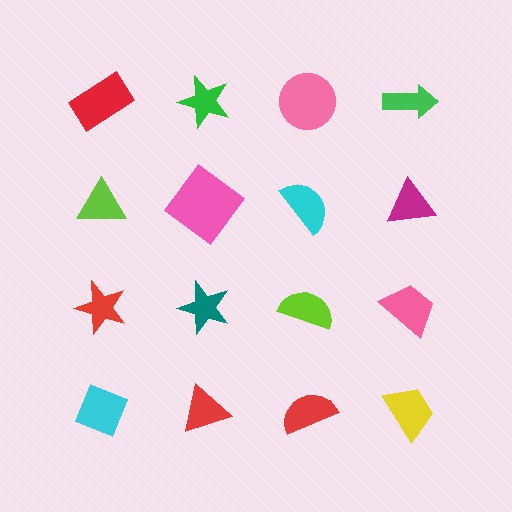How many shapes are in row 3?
4 shapes.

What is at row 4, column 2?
A red triangle.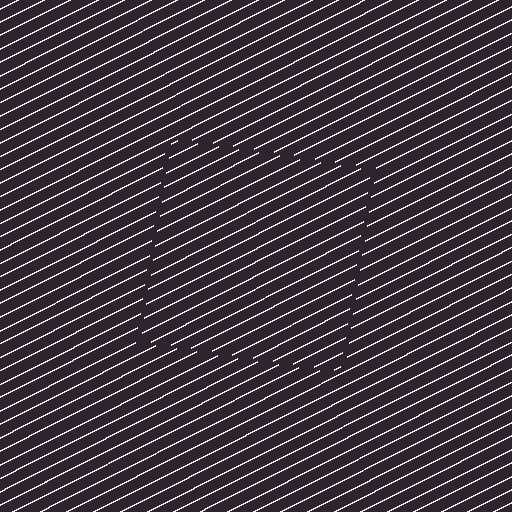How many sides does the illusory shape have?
4 sides — the line-ends trace a square.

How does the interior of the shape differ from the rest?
The interior of the shape contains the same grating, shifted by half a period — the contour is defined by the phase discontinuity where line-ends from the inner and outer gratings abut.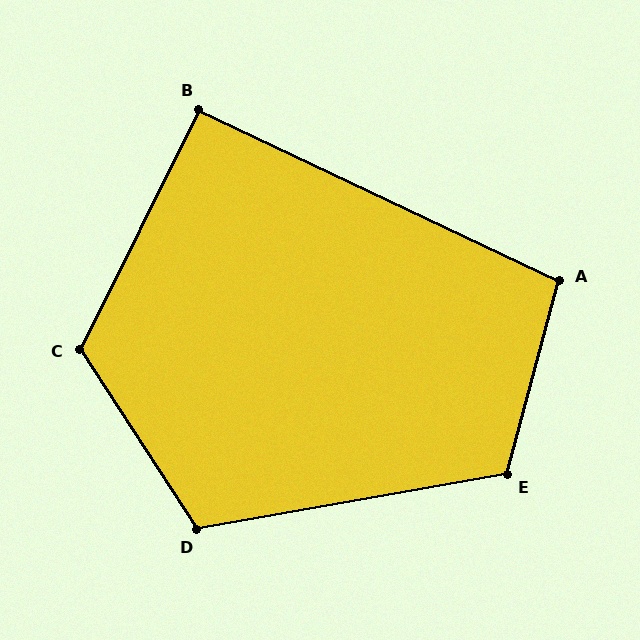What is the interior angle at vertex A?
Approximately 100 degrees (obtuse).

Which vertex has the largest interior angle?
C, at approximately 120 degrees.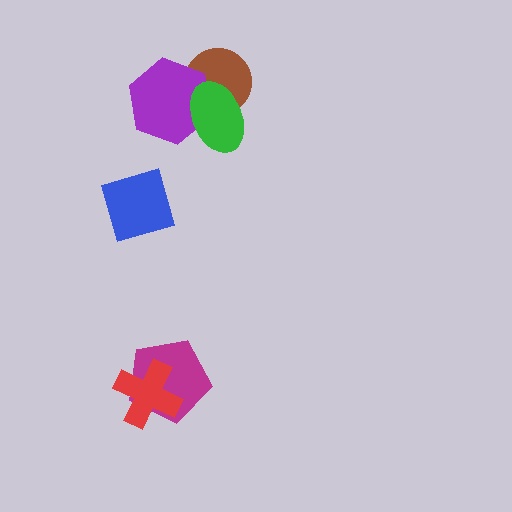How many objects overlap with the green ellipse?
2 objects overlap with the green ellipse.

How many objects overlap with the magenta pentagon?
1 object overlaps with the magenta pentagon.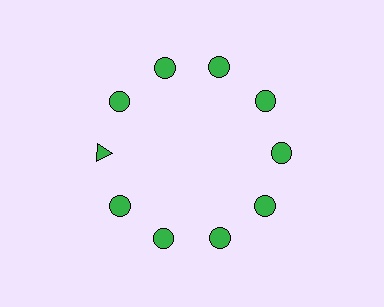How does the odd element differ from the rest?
It has a different shape: triangle instead of circle.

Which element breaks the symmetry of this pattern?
The green triangle at roughly the 9 o'clock position breaks the symmetry. All other shapes are green circles.